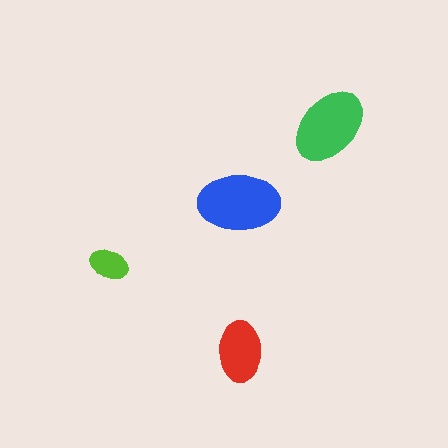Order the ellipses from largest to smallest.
the blue one, the green one, the red one, the lime one.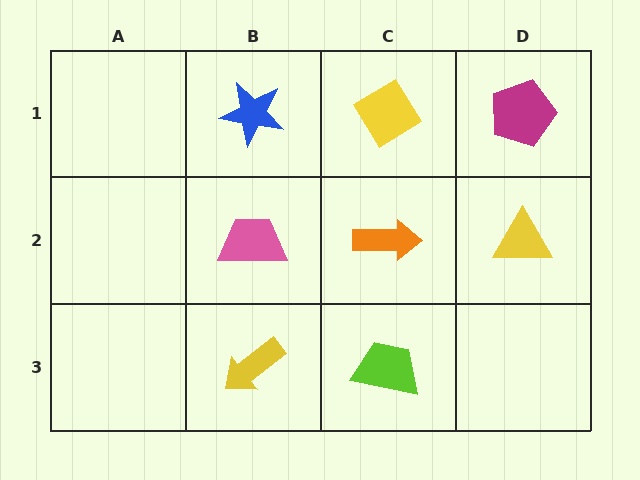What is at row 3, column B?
A yellow arrow.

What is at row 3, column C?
A lime trapezoid.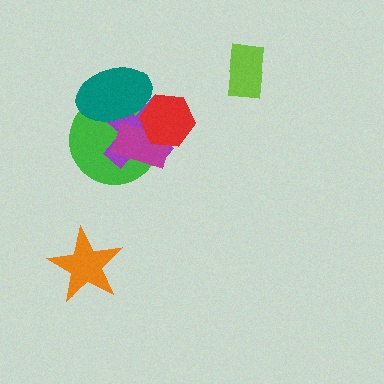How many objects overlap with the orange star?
0 objects overlap with the orange star.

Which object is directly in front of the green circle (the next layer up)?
The purple cross is directly in front of the green circle.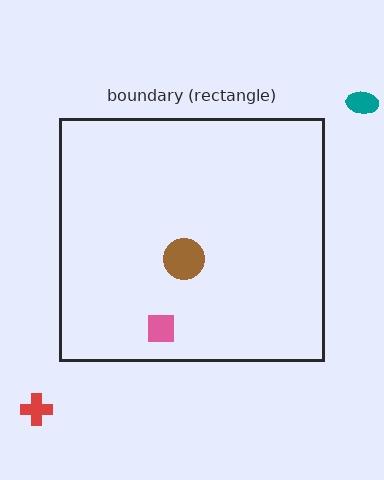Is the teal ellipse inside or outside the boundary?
Outside.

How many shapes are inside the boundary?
2 inside, 2 outside.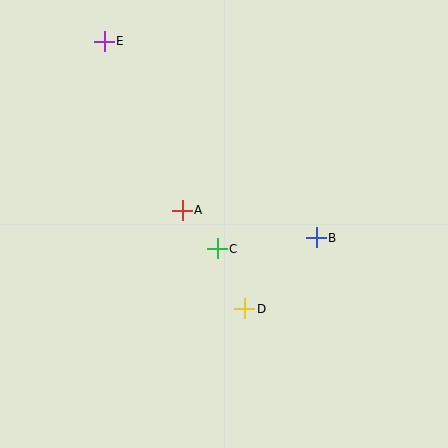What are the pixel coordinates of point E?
Point E is at (104, 41).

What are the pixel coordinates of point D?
Point D is at (245, 309).